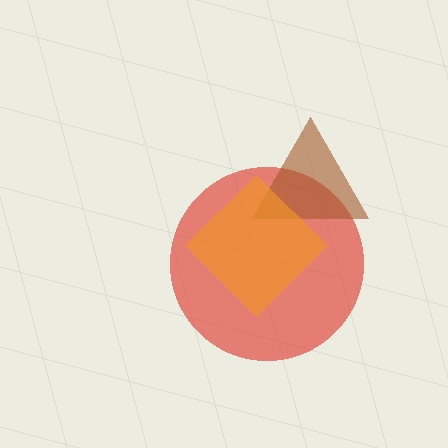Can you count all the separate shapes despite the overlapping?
Yes, there are 3 separate shapes.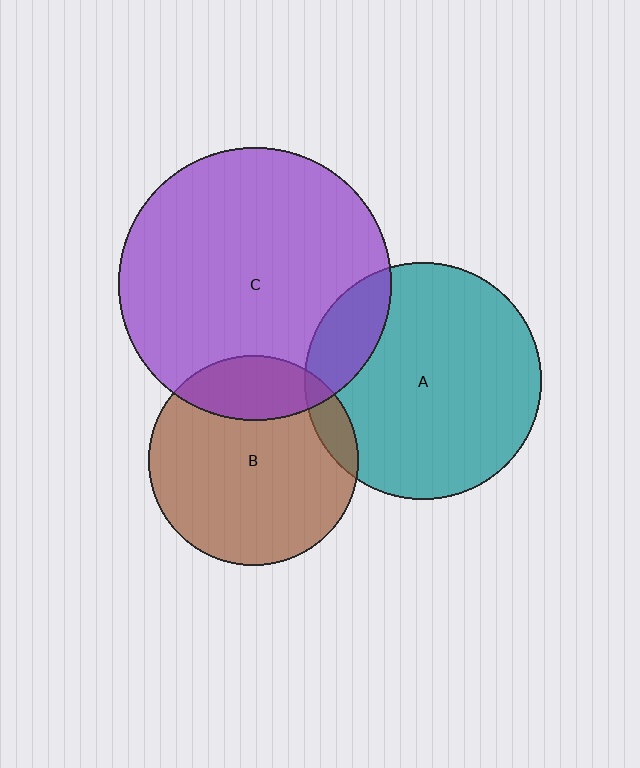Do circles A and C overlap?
Yes.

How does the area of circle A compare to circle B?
Approximately 1.3 times.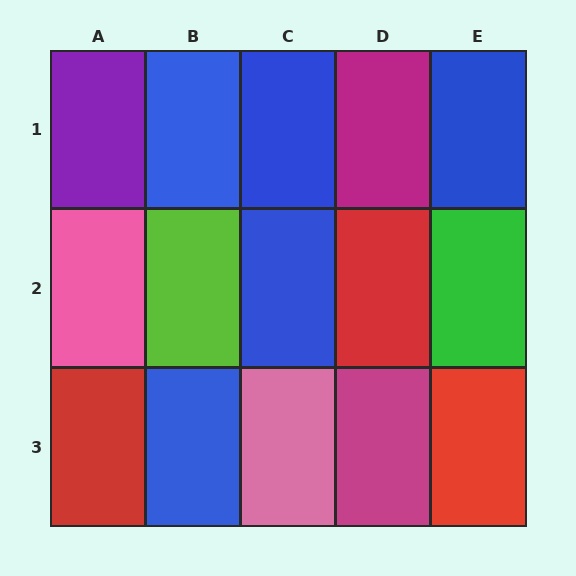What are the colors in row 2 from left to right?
Pink, lime, blue, red, green.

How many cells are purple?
1 cell is purple.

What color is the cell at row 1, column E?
Blue.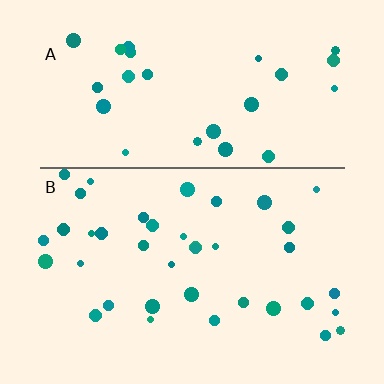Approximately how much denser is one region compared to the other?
Approximately 1.4× — region B over region A.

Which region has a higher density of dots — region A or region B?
B (the bottom).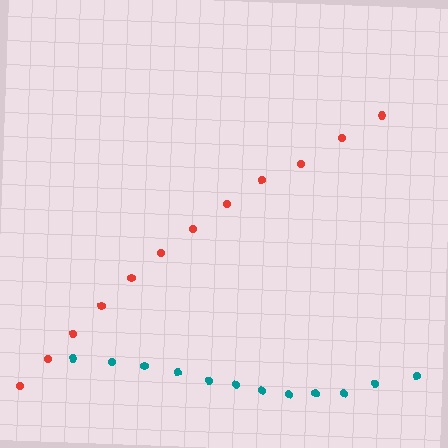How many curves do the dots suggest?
There are 2 distinct paths.